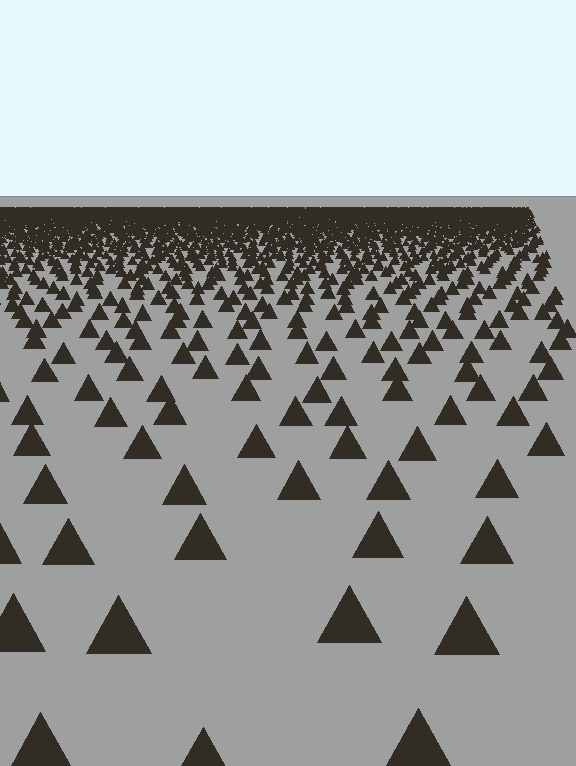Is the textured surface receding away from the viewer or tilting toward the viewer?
The surface is receding away from the viewer. Texture elements get smaller and denser toward the top.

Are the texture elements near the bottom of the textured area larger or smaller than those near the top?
Larger. Near the bottom, elements are closer to the viewer and appear at a bigger on-screen size.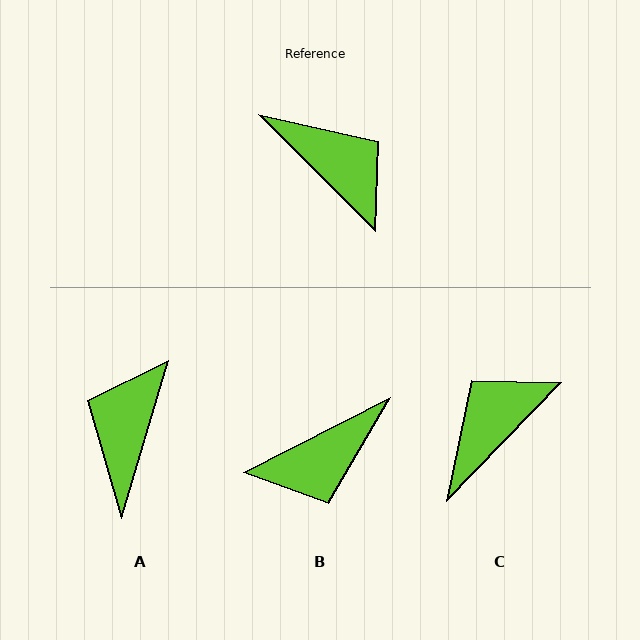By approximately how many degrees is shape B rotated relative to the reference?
Approximately 108 degrees clockwise.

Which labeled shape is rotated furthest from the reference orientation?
A, about 119 degrees away.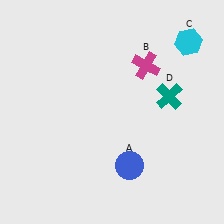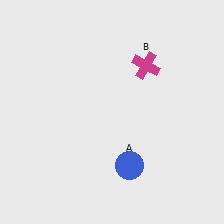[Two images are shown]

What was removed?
The cyan hexagon (C), the teal cross (D) were removed in Image 2.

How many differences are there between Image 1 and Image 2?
There are 2 differences between the two images.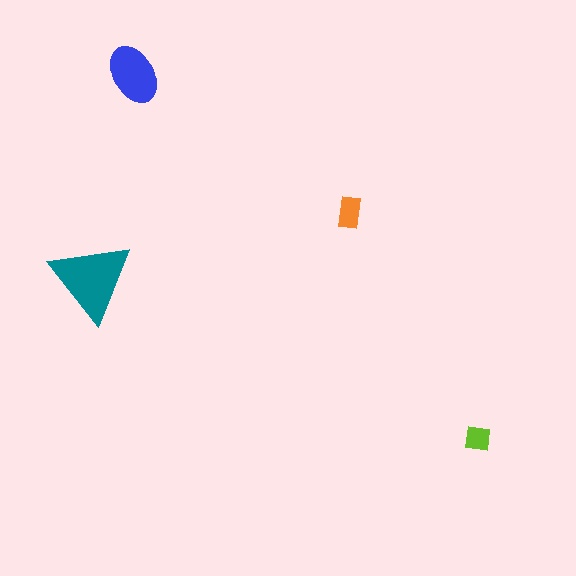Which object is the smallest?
The lime square.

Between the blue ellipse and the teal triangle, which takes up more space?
The teal triangle.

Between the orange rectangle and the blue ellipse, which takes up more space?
The blue ellipse.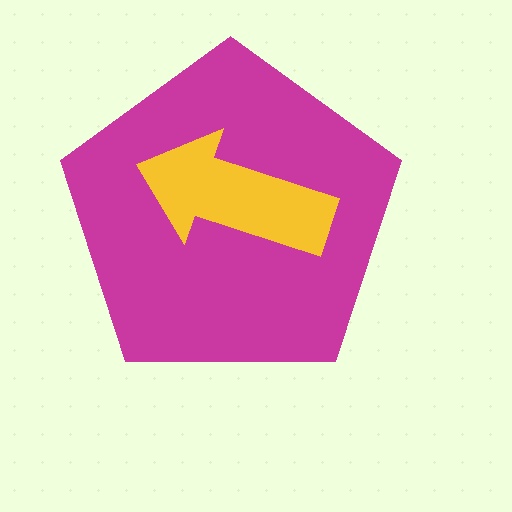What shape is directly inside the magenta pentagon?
The yellow arrow.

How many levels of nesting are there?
2.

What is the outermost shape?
The magenta pentagon.